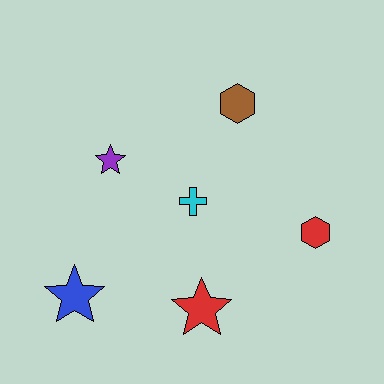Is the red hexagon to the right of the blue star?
Yes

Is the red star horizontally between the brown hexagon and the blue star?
Yes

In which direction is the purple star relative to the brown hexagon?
The purple star is to the left of the brown hexagon.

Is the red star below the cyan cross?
Yes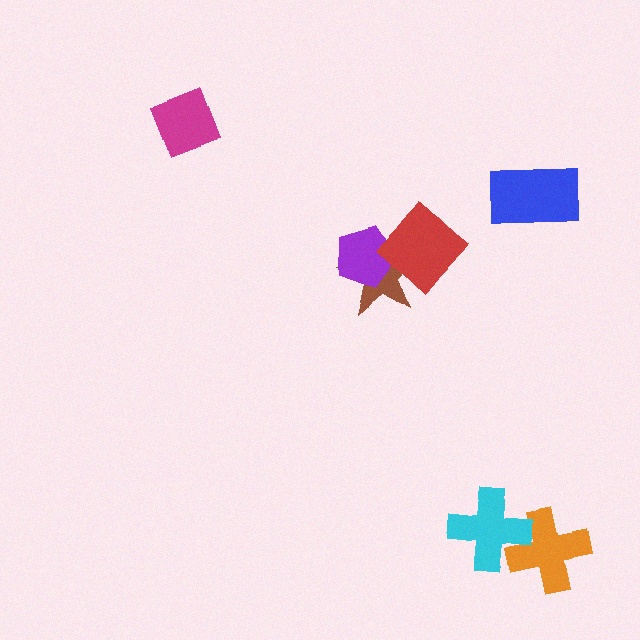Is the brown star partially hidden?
Yes, it is partially covered by another shape.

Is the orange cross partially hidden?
Yes, it is partially covered by another shape.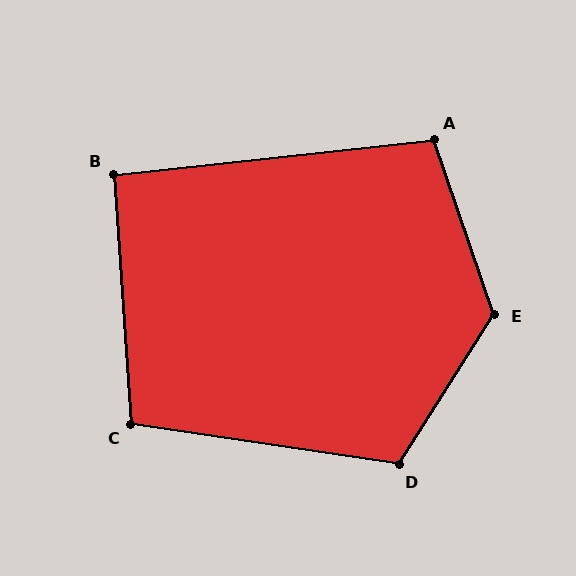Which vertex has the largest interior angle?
E, at approximately 128 degrees.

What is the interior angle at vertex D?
Approximately 114 degrees (obtuse).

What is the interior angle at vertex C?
Approximately 102 degrees (obtuse).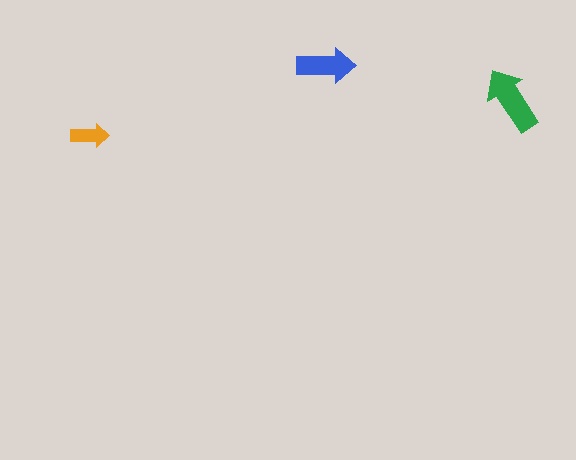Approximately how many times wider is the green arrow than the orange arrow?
About 2 times wider.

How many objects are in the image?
There are 3 objects in the image.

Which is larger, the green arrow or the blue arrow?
The green one.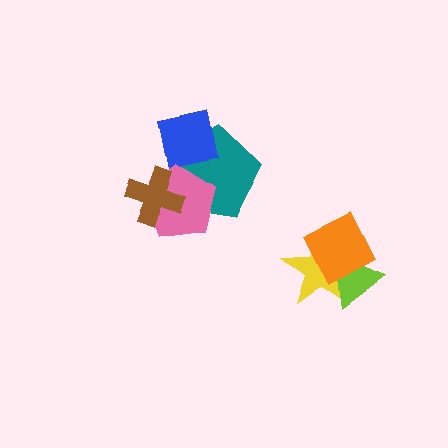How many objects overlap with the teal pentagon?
3 objects overlap with the teal pentagon.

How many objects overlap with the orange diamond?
2 objects overlap with the orange diamond.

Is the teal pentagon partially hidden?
Yes, it is partially covered by another shape.